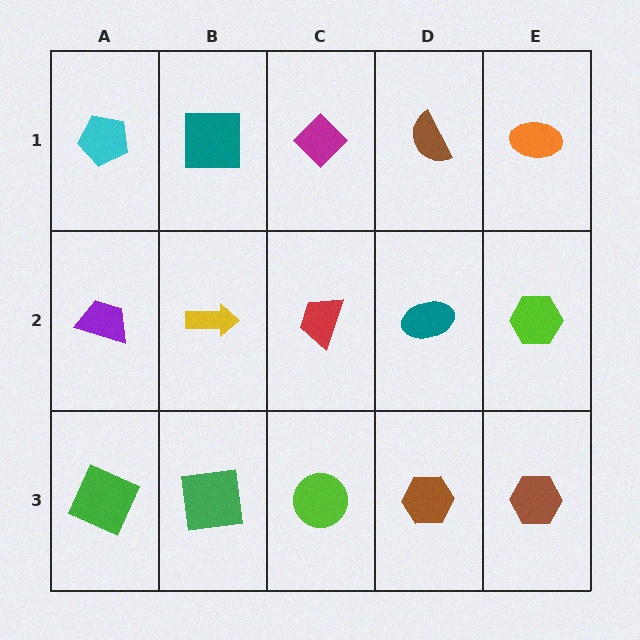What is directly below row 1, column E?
A lime hexagon.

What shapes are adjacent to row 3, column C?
A red trapezoid (row 2, column C), a green square (row 3, column B), a brown hexagon (row 3, column D).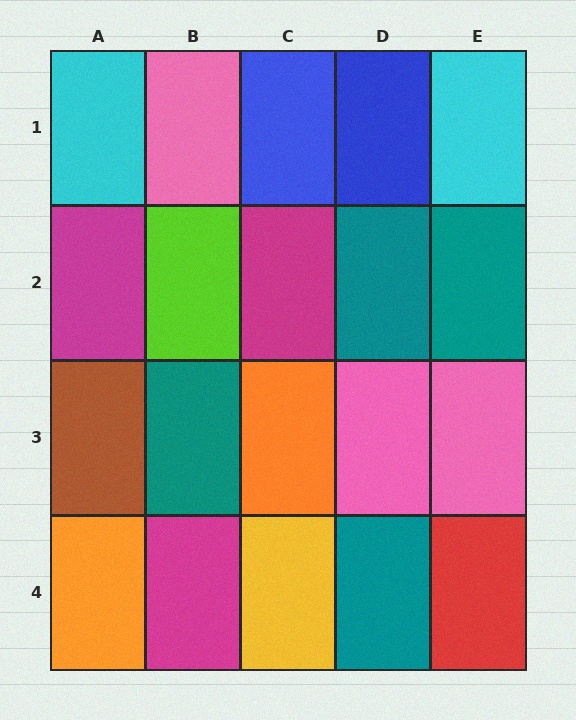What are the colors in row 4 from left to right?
Orange, magenta, yellow, teal, red.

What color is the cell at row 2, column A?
Magenta.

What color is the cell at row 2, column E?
Teal.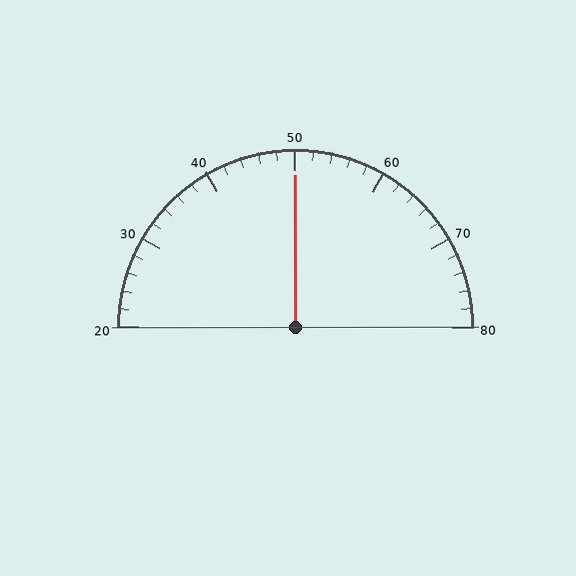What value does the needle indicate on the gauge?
The needle indicates approximately 50.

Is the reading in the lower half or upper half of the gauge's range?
The reading is in the upper half of the range (20 to 80).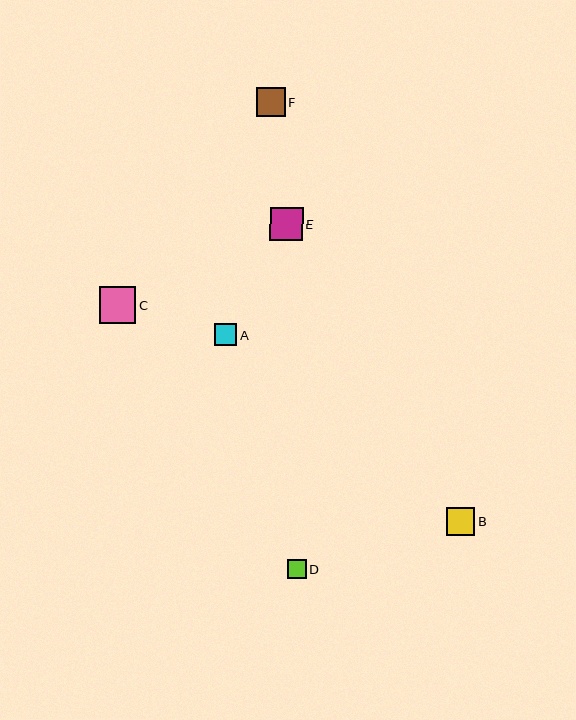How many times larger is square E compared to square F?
Square E is approximately 1.1 times the size of square F.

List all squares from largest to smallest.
From largest to smallest: C, E, F, B, A, D.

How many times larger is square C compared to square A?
Square C is approximately 1.6 times the size of square A.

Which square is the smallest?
Square D is the smallest with a size of approximately 19 pixels.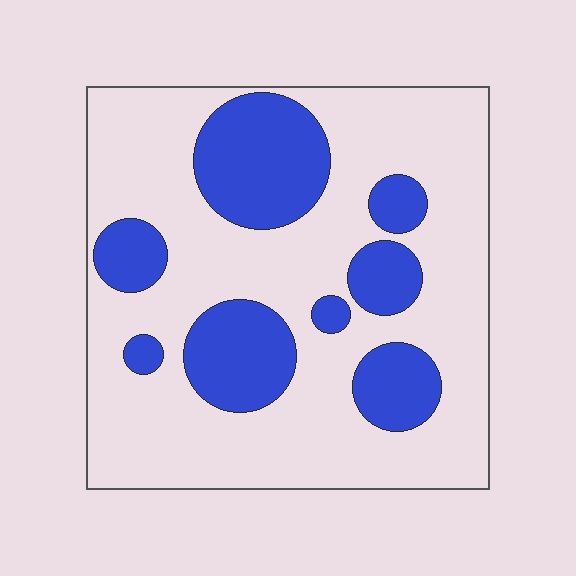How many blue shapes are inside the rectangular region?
8.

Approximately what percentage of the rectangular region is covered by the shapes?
Approximately 30%.